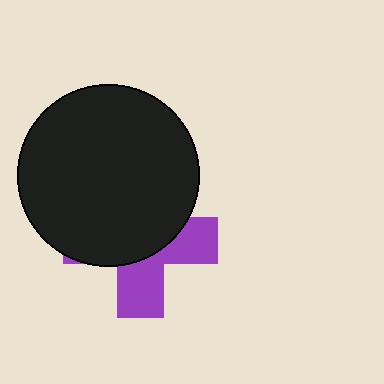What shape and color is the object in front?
The object in front is a black circle.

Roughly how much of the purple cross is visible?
A small part of it is visible (roughly 39%).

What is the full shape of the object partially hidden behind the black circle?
The partially hidden object is a purple cross.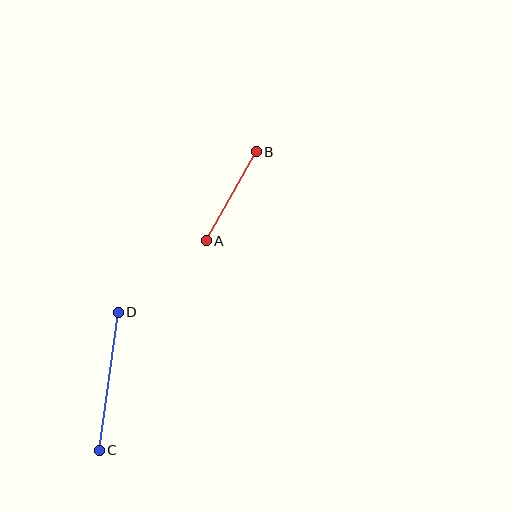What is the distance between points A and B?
The distance is approximately 102 pixels.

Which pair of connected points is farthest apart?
Points C and D are farthest apart.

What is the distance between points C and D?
The distance is approximately 139 pixels.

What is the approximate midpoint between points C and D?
The midpoint is at approximately (109, 381) pixels.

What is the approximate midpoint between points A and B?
The midpoint is at approximately (231, 196) pixels.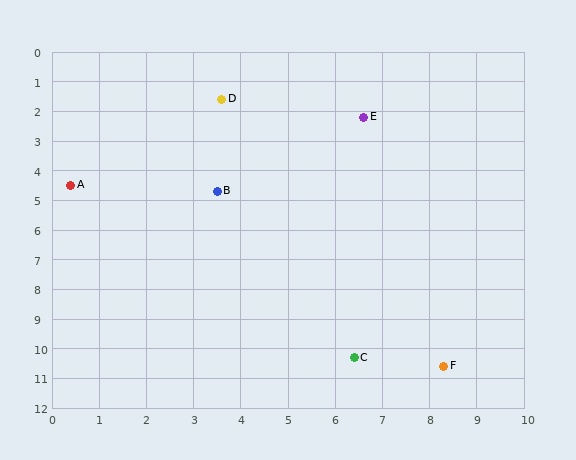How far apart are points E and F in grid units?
Points E and F are about 8.6 grid units apart.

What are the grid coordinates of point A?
Point A is at approximately (0.4, 4.5).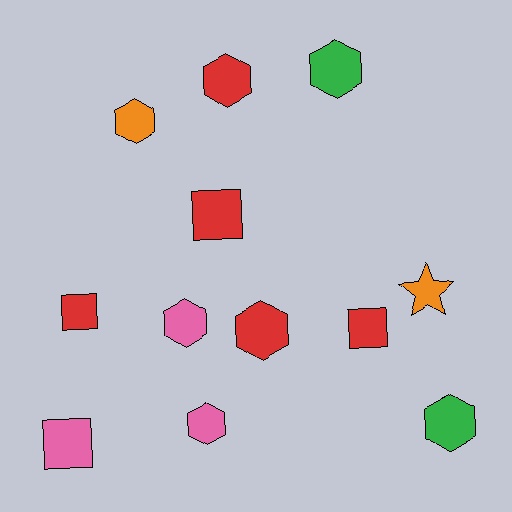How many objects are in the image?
There are 12 objects.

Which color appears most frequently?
Red, with 5 objects.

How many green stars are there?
There are no green stars.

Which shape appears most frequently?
Hexagon, with 7 objects.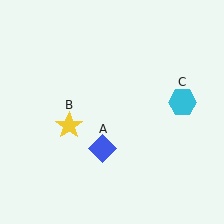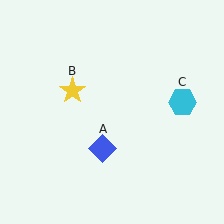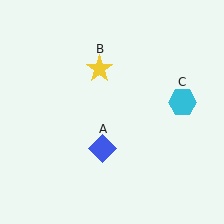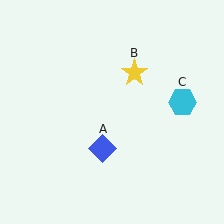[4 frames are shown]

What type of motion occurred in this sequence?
The yellow star (object B) rotated clockwise around the center of the scene.